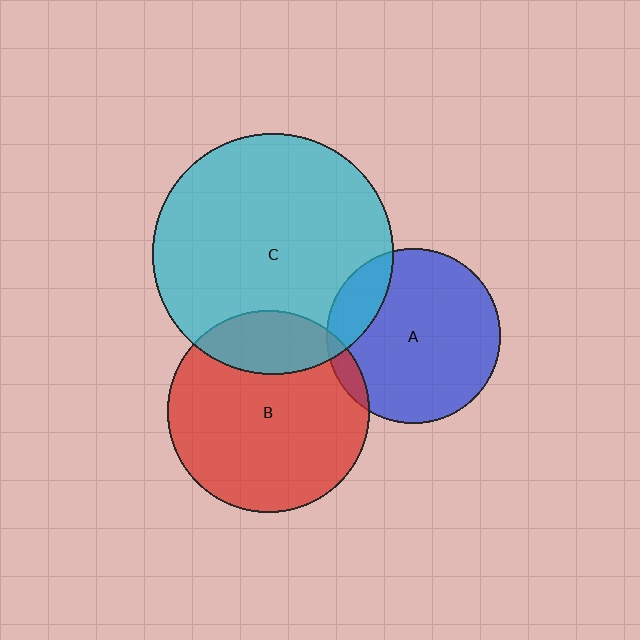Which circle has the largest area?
Circle C (cyan).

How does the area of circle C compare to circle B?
Approximately 1.4 times.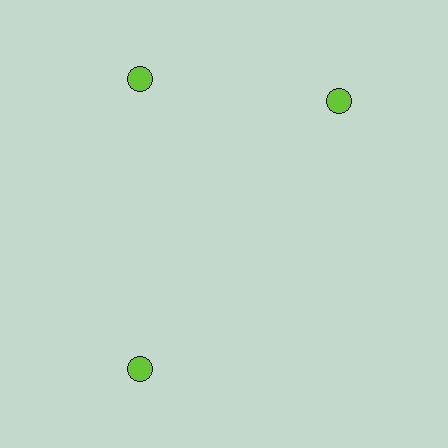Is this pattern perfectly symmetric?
No. The 3 lime circles are arranged in a ring, but one element near the 3 o'clock position is rotated out of alignment along the ring, breaking the 3-fold rotational symmetry.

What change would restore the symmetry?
The symmetry would be restored by rotating it back into even spacing with its neighbors so that all 3 circles sit at equal angles and equal distance from the center.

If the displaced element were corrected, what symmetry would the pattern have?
It would have 3-fold rotational symmetry — the pattern would map onto itself every 120 degrees.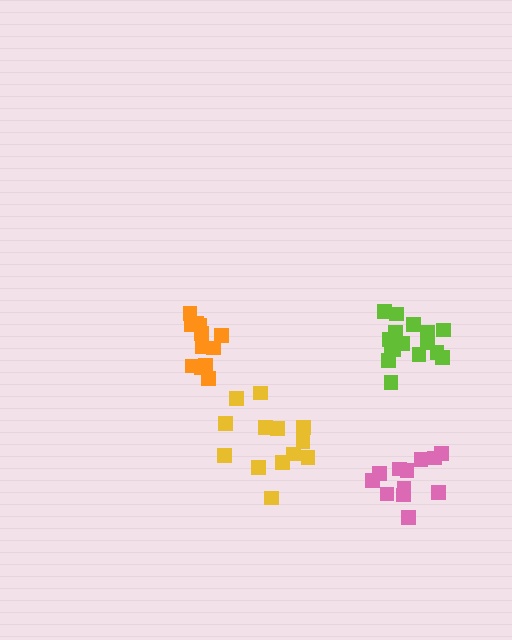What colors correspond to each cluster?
The clusters are colored: orange, yellow, lime, pink.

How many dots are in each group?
Group 1: 12 dots, Group 2: 13 dots, Group 3: 16 dots, Group 4: 12 dots (53 total).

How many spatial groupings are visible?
There are 4 spatial groupings.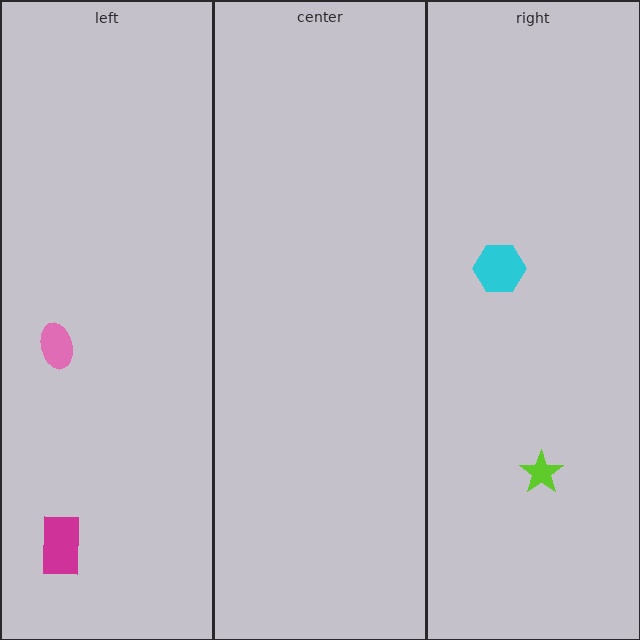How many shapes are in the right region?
2.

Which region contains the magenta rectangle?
The left region.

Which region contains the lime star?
The right region.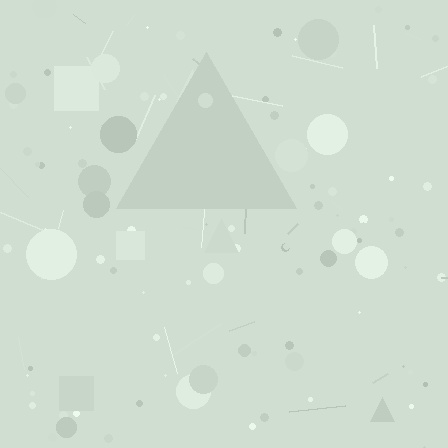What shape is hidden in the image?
A triangle is hidden in the image.